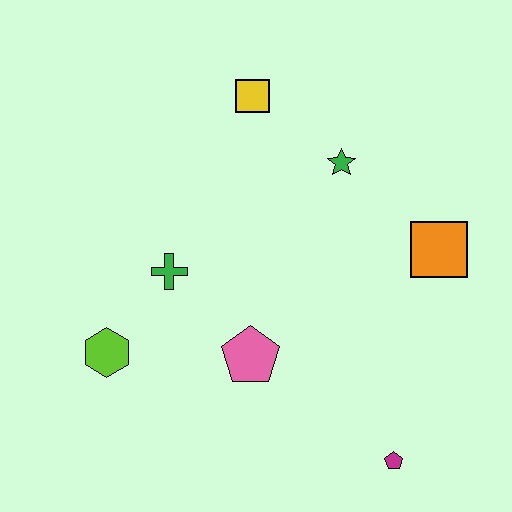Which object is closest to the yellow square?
The green star is closest to the yellow square.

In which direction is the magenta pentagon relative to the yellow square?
The magenta pentagon is below the yellow square.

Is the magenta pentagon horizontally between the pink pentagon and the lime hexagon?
No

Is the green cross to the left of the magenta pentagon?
Yes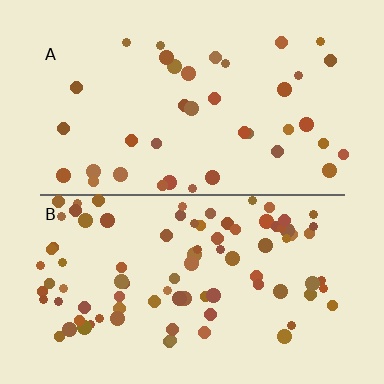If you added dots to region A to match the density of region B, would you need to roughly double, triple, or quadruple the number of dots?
Approximately double.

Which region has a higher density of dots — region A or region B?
B (the bottom).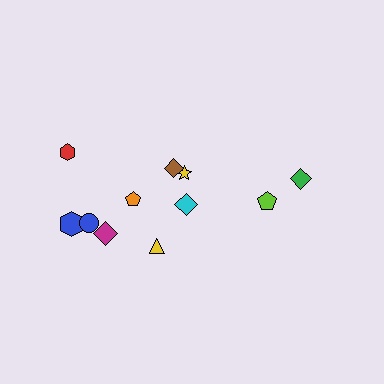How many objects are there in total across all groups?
There are 11 objects.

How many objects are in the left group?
There are 8 objects.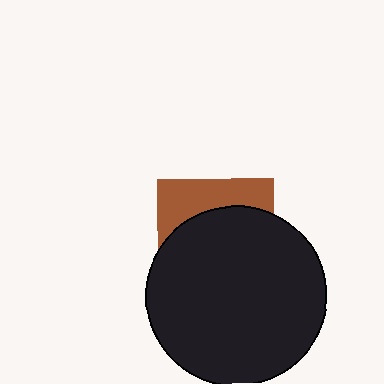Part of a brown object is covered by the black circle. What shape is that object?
It is a square.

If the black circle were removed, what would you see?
You would see the complete brown square.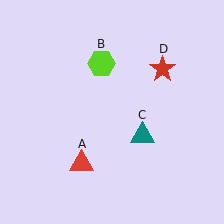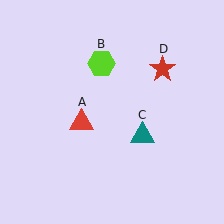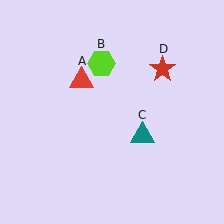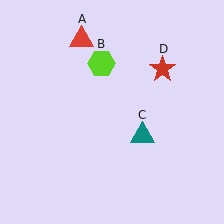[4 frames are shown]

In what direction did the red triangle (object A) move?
The red triangle (object A) moved up.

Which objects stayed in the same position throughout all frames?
Lime hexagon (object B) and teal triangle (object C) and red star (object D) remained stationary.